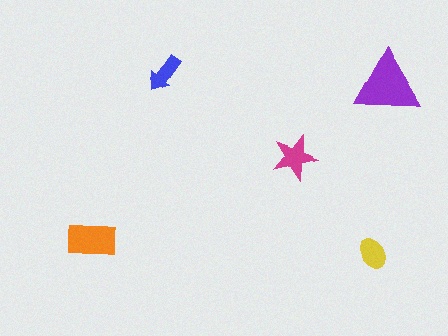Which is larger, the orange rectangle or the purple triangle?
The purple triangle.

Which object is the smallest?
The blue arrow.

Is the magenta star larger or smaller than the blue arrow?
Larger.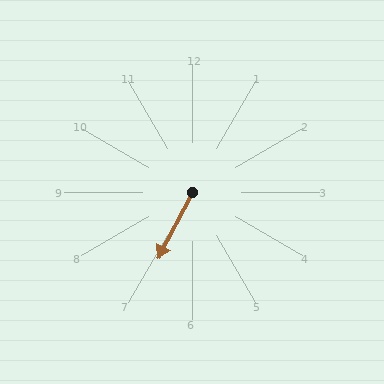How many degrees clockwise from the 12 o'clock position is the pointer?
Approximately 208 degrees.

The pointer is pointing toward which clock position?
Roughly 7 o'clock.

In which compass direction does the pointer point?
Southwest.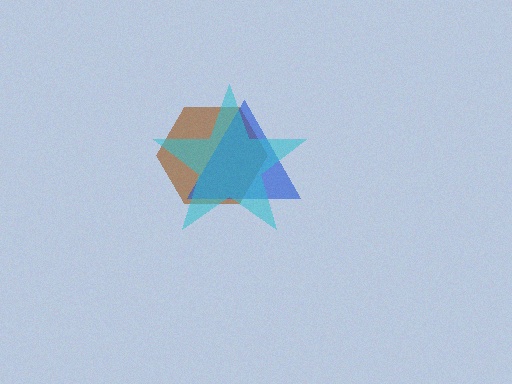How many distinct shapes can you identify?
There are 3 distinct shapes: a brown hexagon, a blue triangle, a cyan star.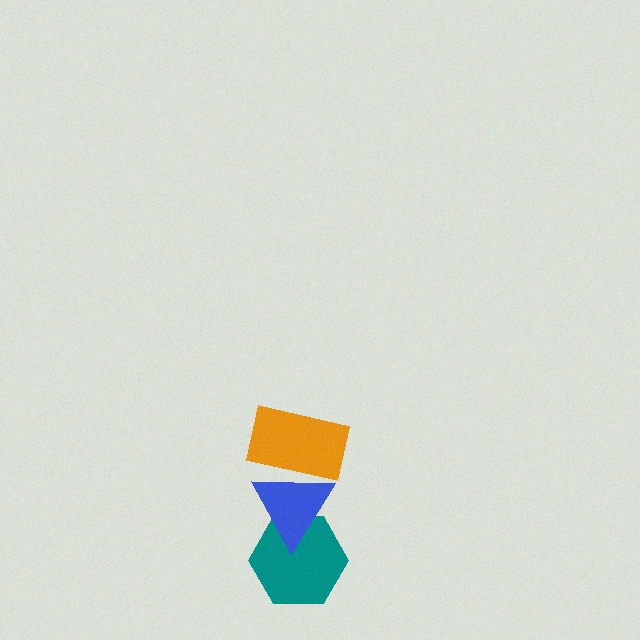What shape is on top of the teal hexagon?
The blue triangle is on top of the teal hexagon.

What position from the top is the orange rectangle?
The orange rectangle is 1st from the top.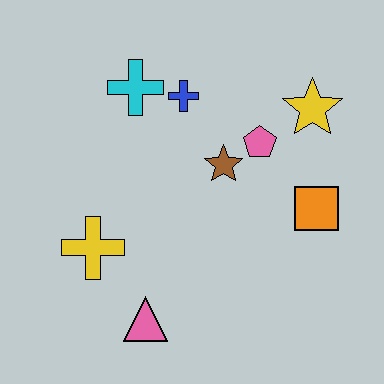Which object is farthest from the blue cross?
The pink triangle is farthest from the blue cross.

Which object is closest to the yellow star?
The pink pentagon is closest to the yellow star.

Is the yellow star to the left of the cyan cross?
No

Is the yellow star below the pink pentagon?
No